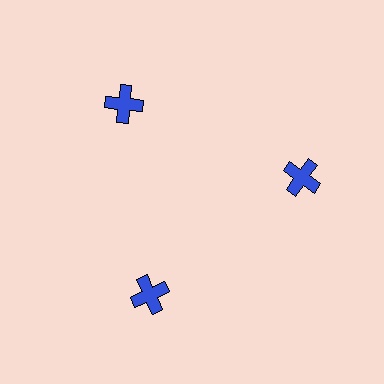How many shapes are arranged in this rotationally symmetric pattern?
There are 3 shapes, arranged in 3 groups of 1.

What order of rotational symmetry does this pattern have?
This pattern has 3-fold rotational symmetry.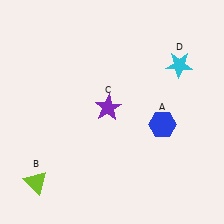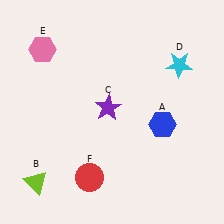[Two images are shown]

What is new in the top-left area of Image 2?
A pink hexagon (E) was added in the top-left area of Image 2.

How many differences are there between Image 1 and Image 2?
There are 2 differences between the two images.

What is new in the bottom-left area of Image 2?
A red circle (F) was added in the bottom-left area of Image 2.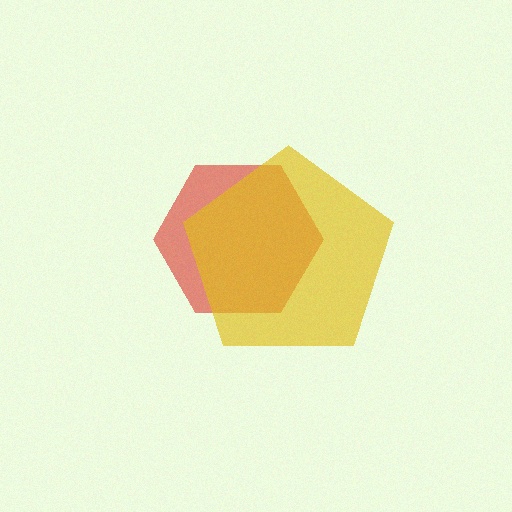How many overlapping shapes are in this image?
There are 2 overlapping shapes in the image.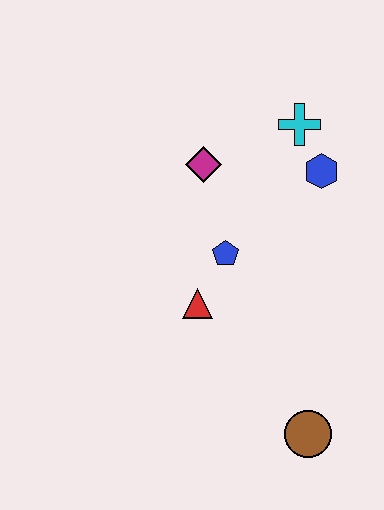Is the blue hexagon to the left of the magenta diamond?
No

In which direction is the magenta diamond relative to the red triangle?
The magenta diamond is above the red triangle.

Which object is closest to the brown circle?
The red triangle is closest to the brown circle.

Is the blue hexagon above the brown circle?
Yes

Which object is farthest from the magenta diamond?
The brown circle is farthest from the magenta diamond.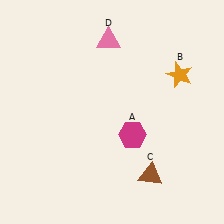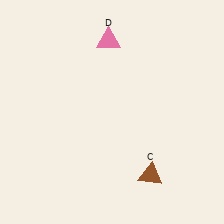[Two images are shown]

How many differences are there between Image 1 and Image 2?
There are 2 differences between the two images.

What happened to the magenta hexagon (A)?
The magenta hexagon (A) was removed in Image 2. It was in the bottom-right area of Image 1.